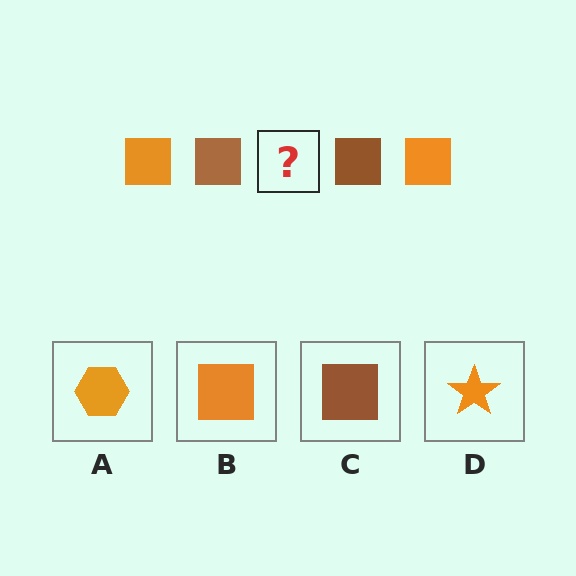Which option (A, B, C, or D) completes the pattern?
B.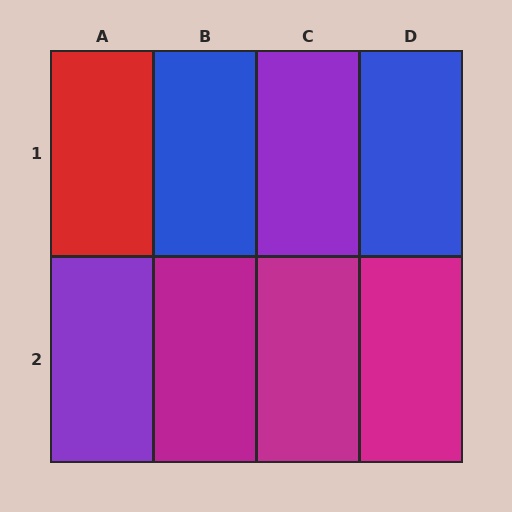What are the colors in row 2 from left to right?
Purple, magenta, magenta, magenta.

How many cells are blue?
2 cells are blue.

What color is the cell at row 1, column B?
Blue.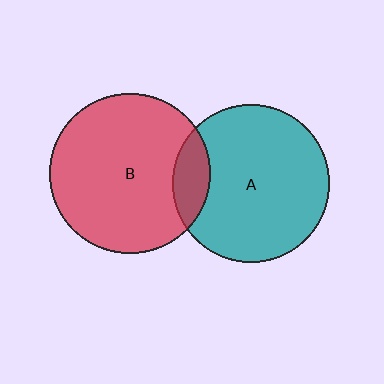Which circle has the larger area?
Circle B (red).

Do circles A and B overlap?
Yes.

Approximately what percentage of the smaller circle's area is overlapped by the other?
Approximately 15%.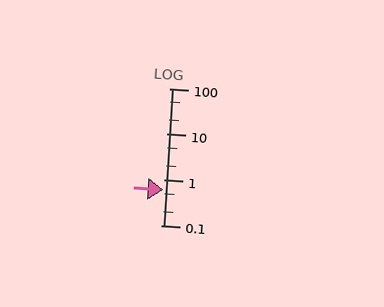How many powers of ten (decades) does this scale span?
The scale spans 3 decades, from 0.1 to 100.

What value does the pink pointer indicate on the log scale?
The pointer indicates approximately 0.6.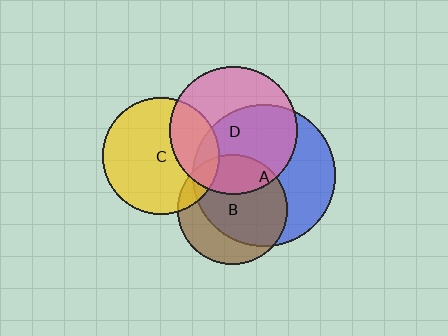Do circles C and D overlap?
Yes.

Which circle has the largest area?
Circle A (blue).